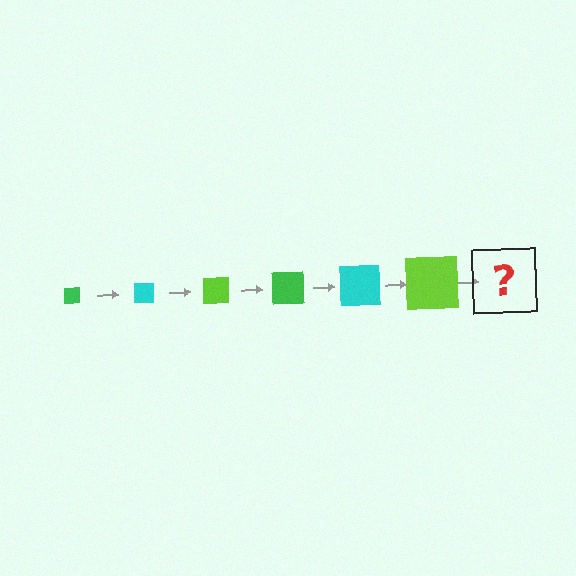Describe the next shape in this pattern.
It should be a green square, larger than the previous one.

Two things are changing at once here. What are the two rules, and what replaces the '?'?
The two rules are that the square grows larger each step and the color cycles through green, cyan, and lime. The '?' should be a green square, larger than the previous one.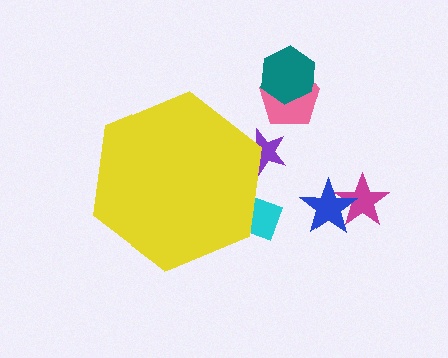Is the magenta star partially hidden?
No, the magenta star is fully visible.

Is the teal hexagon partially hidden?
No, the teal hexagon is fully visible.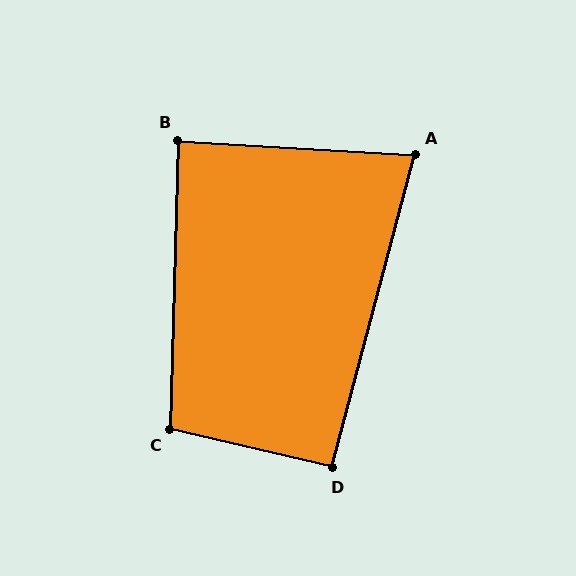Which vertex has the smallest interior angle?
A, at approximately 79 degrees.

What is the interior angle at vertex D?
Approximately 92 degrees (approximately right).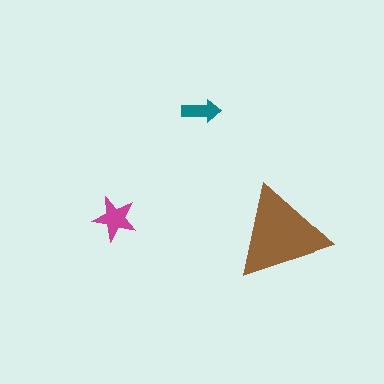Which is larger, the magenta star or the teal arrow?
The magenta star.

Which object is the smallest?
The teal arrow.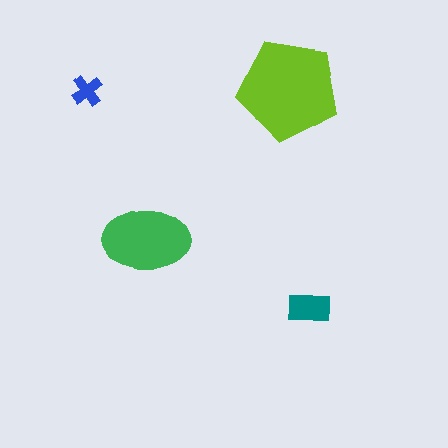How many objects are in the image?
There are 4 objects in the image.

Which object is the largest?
The lime pentagon.